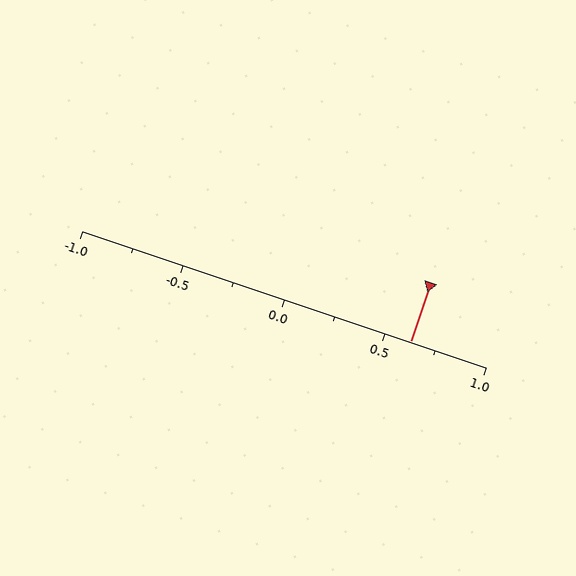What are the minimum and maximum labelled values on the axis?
The axis runs from -1.0 to 1.0.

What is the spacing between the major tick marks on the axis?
The major ticks are spaced 0.5 apart.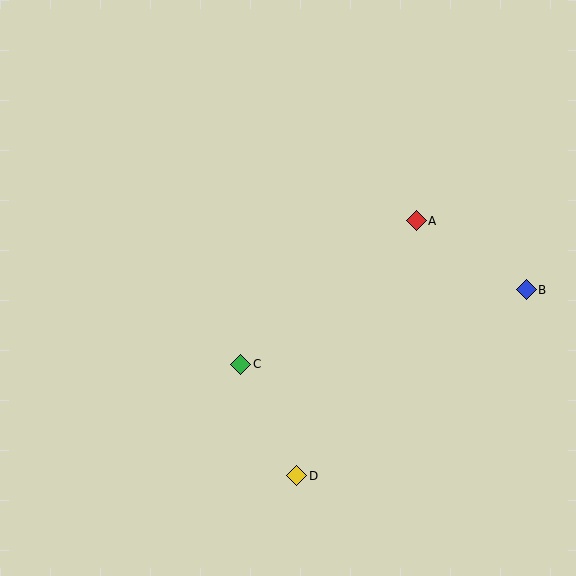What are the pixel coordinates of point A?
Point A is at (416, 221).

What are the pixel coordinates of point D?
Point D is at (297, 476).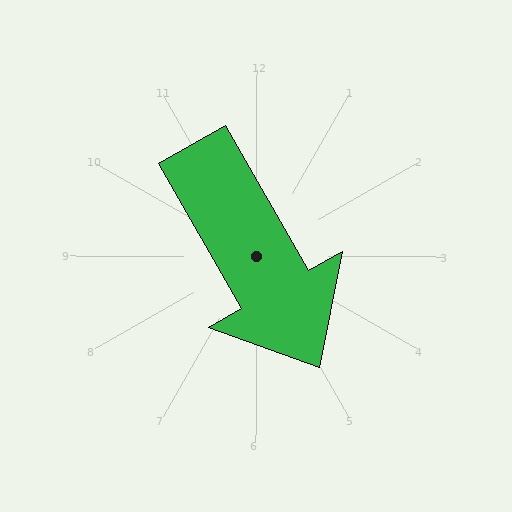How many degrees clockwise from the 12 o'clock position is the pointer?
Approximately 150 degrees.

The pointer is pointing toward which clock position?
Roughly 5 o'clock.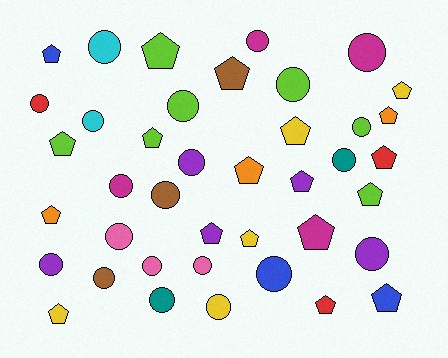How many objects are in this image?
There are 40 objects.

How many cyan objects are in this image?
There are 2 cyan objects.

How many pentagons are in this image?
There are 19 pentagons.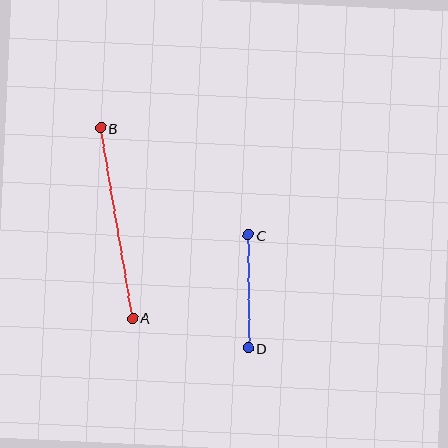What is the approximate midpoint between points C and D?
The midpoint is at approximately (248, 291) pixels.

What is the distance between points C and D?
The distance is approximately 113 pixels.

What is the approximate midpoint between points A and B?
The midpoint is at approximately (117, 223) pixels.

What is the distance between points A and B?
The distance is approximately 193 pixels.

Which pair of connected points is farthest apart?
Points A and B are farthest apart.